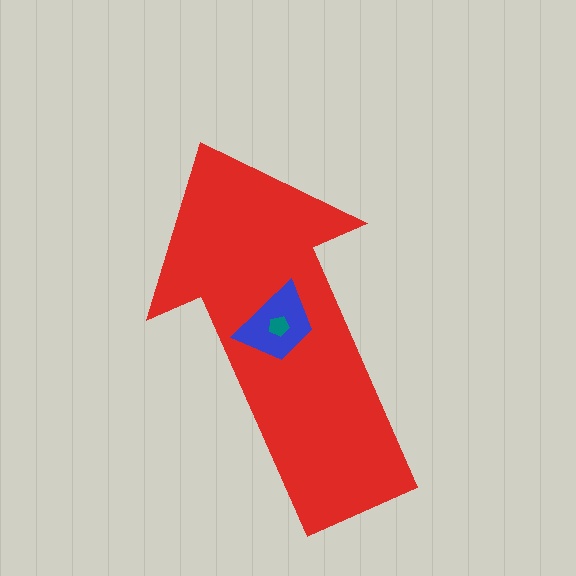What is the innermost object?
The teal pentagon.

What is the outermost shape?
The red arrow.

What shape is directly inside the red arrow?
The blue trapezoid.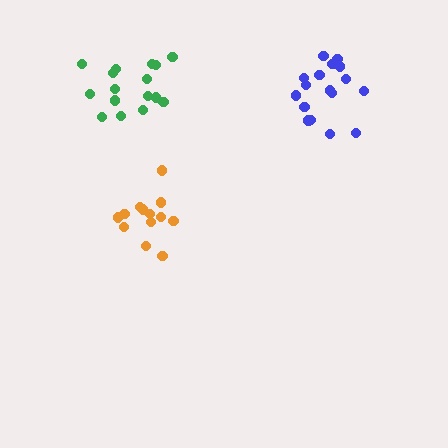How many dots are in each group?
Group 1: 17 dots, Group 2: 13 dots, Group 3: 16 dots (46 total).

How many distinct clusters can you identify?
There are 3 distinct clusters.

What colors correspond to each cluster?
The clusters are colored: blue, orange, green.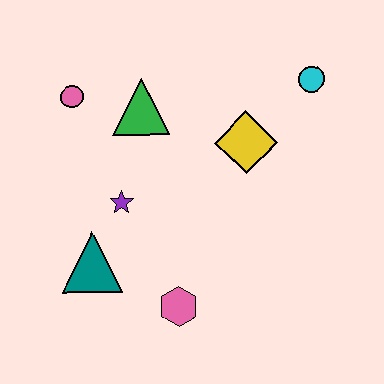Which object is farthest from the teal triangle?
The cyan circle is farthest from the teal triangle.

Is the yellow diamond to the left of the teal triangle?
No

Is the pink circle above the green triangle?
Yes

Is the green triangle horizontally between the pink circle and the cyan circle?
Yes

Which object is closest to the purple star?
The teal triangle is closest to the purple star.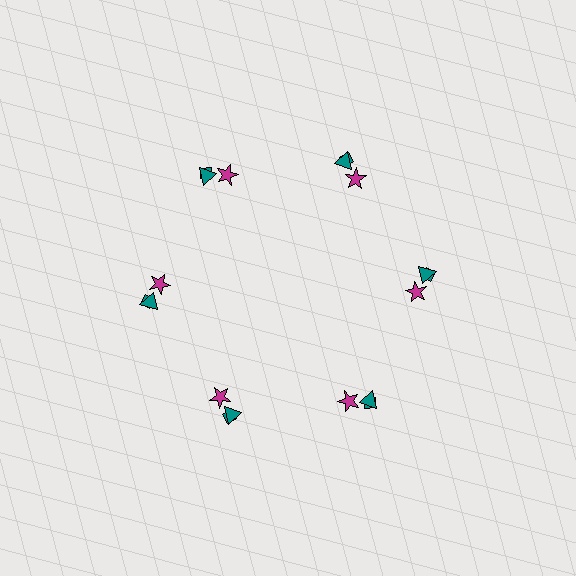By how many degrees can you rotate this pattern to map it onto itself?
The pattern maps onto itself every 60 degrees of rotation.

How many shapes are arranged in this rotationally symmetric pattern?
There are 18 shapes, arranged in 6 groups of 3.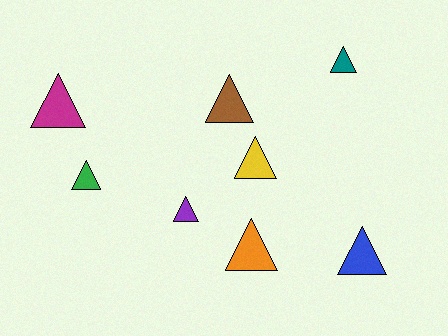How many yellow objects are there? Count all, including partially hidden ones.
There is 1 yellow object.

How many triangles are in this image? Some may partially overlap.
There are 8 triangles.